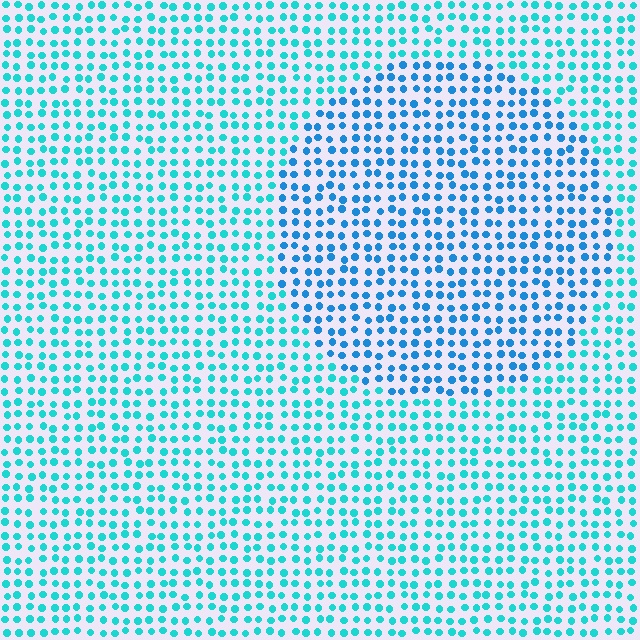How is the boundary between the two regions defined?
The boundary is defined purely by a slight shift in hue (about 27 degrees). Spacing, size, and orientation are identical on both sides.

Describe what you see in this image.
The image is filled with small cyan elements in a uniform arrangement. A circle-shaped region is visible where the elements are tinted to a slightly different hue, forming a subtle color boundary.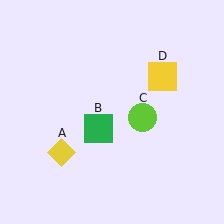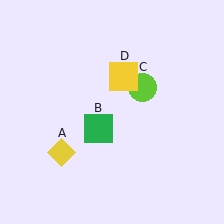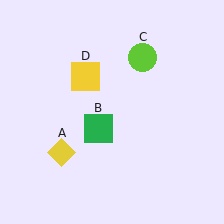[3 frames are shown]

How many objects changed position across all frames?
2 objects changed position: lime circle (object C), yellow square (object D).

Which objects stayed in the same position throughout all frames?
Yellow diamond (object A) and green square (object B) remained stationary.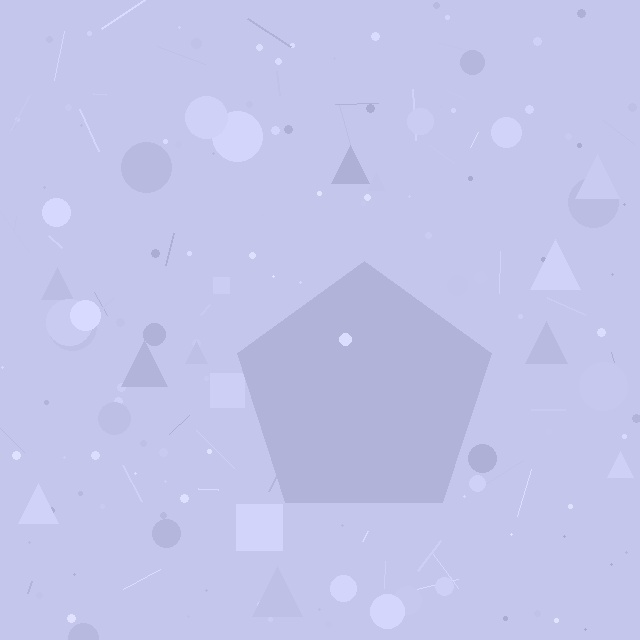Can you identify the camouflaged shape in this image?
The camouflaged shape is a pentagon.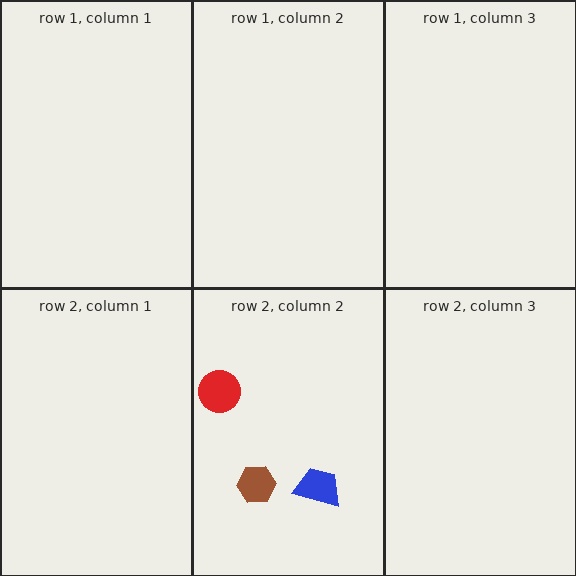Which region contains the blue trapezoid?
The row 2, column 2 region.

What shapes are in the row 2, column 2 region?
The blue trapezoid, the brown hexagon, the red circle.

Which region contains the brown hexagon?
The row 2, column 2 region.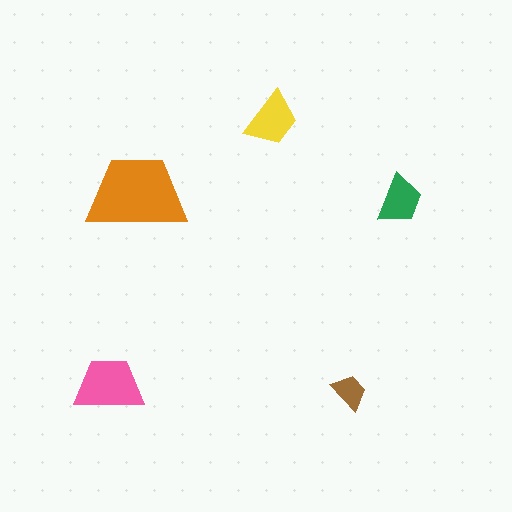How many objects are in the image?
There are 5 objects in the image.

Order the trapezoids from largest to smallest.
the orange one, the pink one, the yellow one, the green one, the brown one.